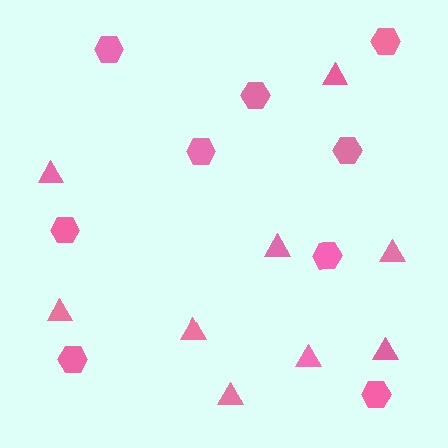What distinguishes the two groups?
There are 2 groups: one group of hexagons (9) and one group of triangles (9).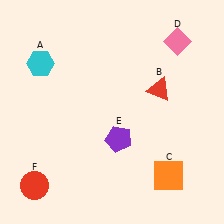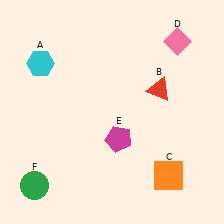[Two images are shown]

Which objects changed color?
E changed from purple to magenta. F changed from red to green.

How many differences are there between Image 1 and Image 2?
There are 2 differences between the two images.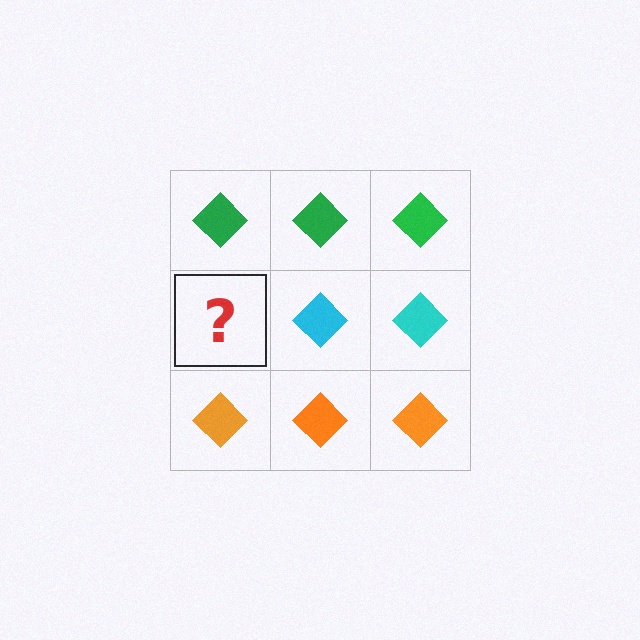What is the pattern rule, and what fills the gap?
The rule is that each row has a consistent color. The gap should be filled with a cyan diamond.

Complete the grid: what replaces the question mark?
The question mark should be replaced with a cyan diamond.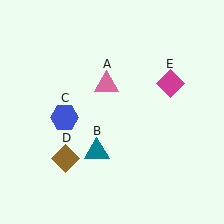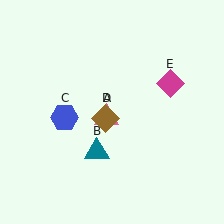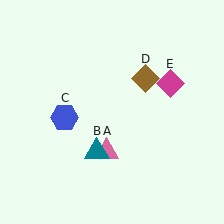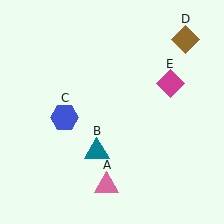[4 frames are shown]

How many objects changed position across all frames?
2 objects changed position: pink triangle (object A), brown diamond (object D).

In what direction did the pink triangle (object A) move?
The pink triangle (object A) moved down.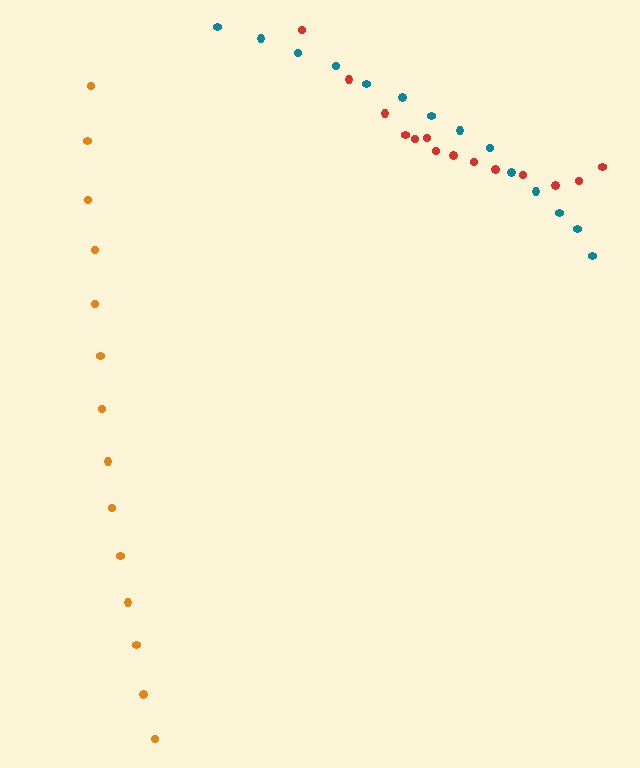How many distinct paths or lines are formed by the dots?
There are 3 distinct paths.